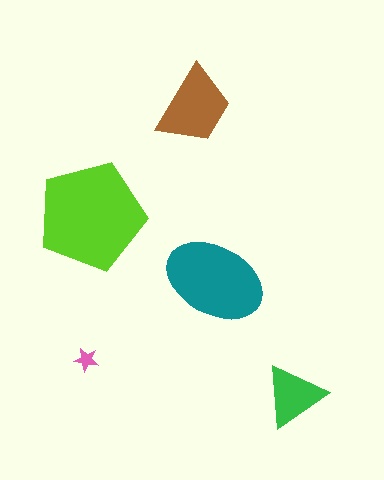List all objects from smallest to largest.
The pink star, the green triangle, the brown trapezoid, the teal ellipse, the lime pentagon.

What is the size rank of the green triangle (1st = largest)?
4th.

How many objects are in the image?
There are 5 objects in the image.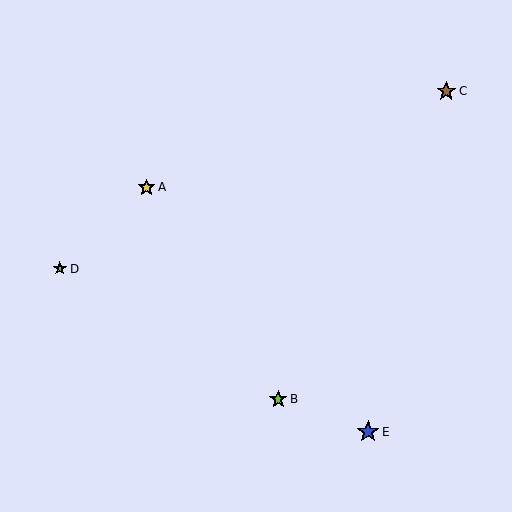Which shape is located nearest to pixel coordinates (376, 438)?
The blue star (labeled E) at (368, 432) is nearest to that location.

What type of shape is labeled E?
Shape E is a blue star.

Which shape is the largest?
The blue star (labeled E) is the largest.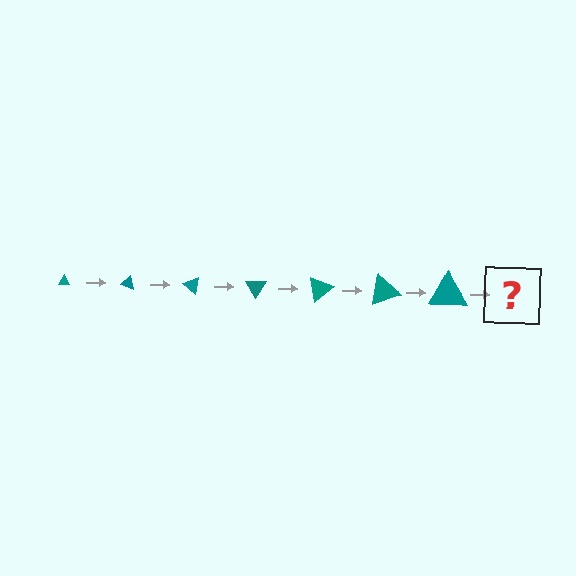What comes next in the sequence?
The next element should be a triangle, larger than the previous one and rotated 140 degrees from the start.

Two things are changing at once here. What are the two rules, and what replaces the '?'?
The two rules are that the triangle grows larger each step and it rotates 20 degrees each step. The '?' should be a triangle, larger than the previous one and rotated 140 degrees from the start.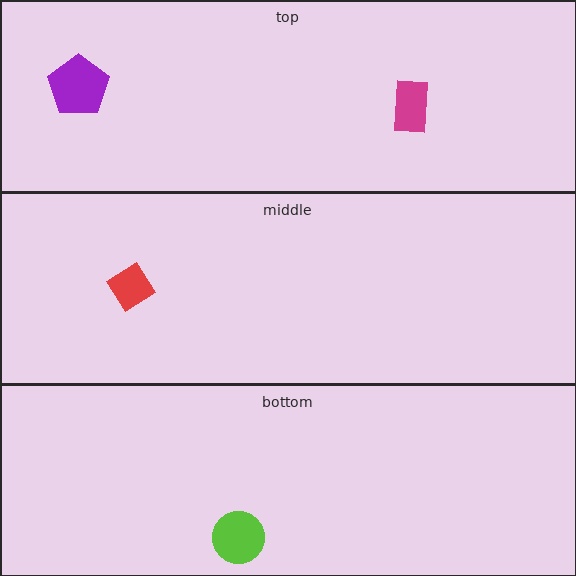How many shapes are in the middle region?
1.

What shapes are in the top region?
The purple pentagon, the magenta rectangle.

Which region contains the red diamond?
The middle region.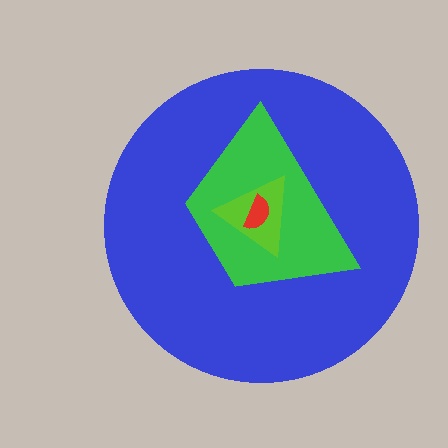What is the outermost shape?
The blue circle.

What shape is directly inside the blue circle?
The green trapezoid.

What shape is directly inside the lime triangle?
The red semicircle.